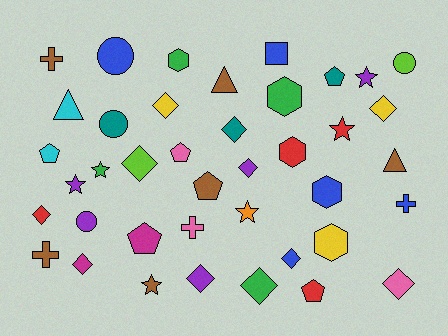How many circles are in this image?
There are 4 circles.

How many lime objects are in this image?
There are 2 lime objects.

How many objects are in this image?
There are 40 objects.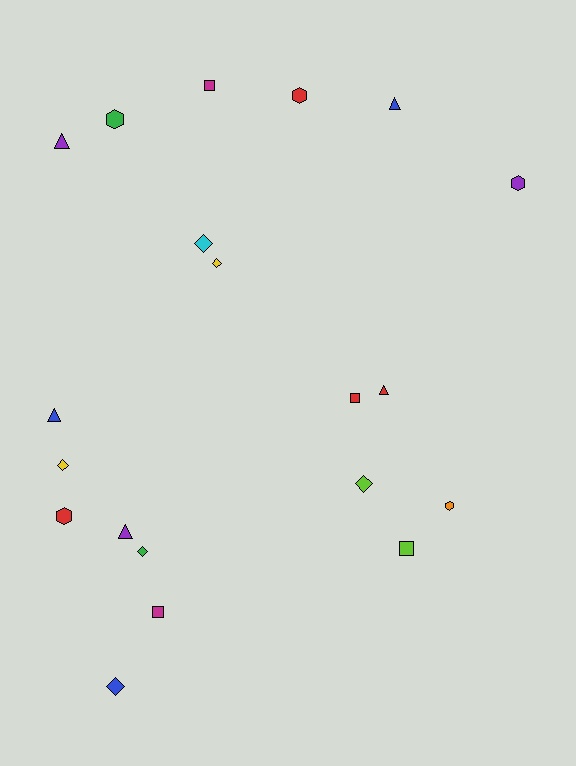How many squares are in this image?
There are 4 squares.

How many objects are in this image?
There are 20 objects.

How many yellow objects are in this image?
There are 2 yellow objects.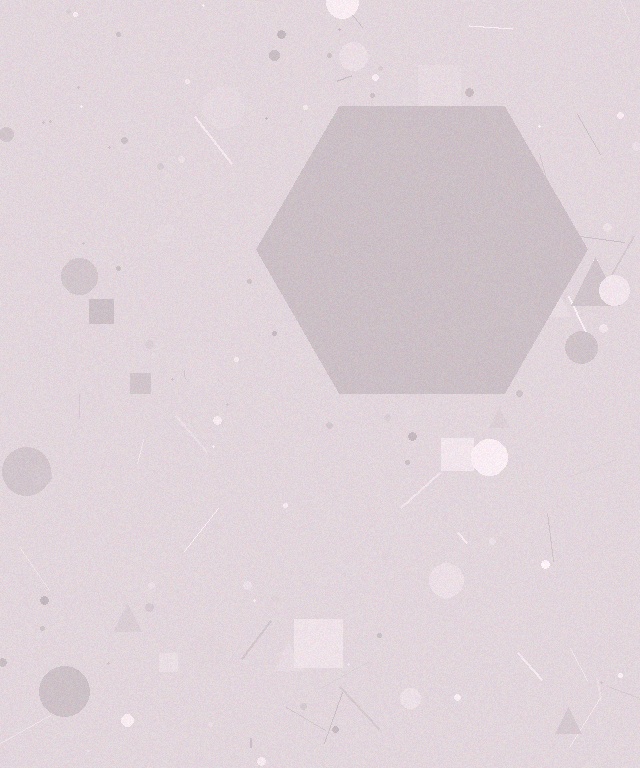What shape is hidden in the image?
A hexagon is hidden in the image.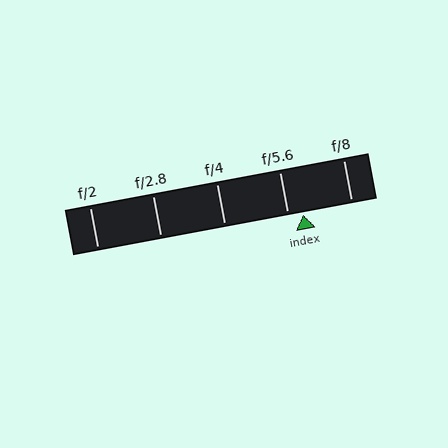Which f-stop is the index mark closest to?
The index mark is closest to f/5.6.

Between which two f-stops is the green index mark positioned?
The index mark is between f/5.6 and f/8.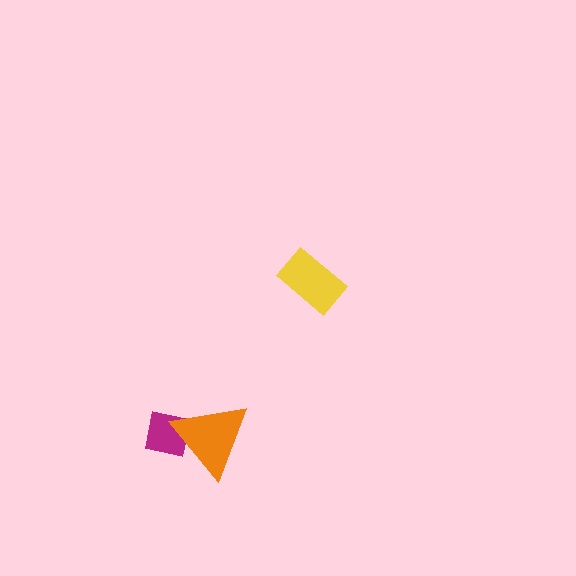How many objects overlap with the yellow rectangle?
0 objects overlap with the yellow rectangle.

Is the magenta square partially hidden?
Yes, it is partially covered by another shape.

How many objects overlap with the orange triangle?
1 object overlaps with the orange triangle.